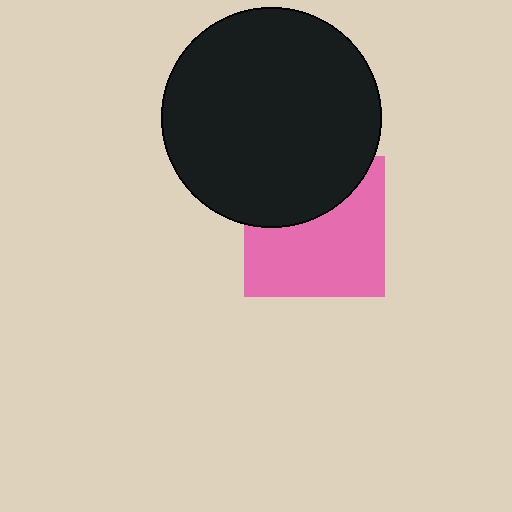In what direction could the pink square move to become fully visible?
The pink square could move down. That would shift it out from behind the black circle entirely.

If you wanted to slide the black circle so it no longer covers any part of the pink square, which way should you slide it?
Slide it up — that is the most direct way to separate the two shapes.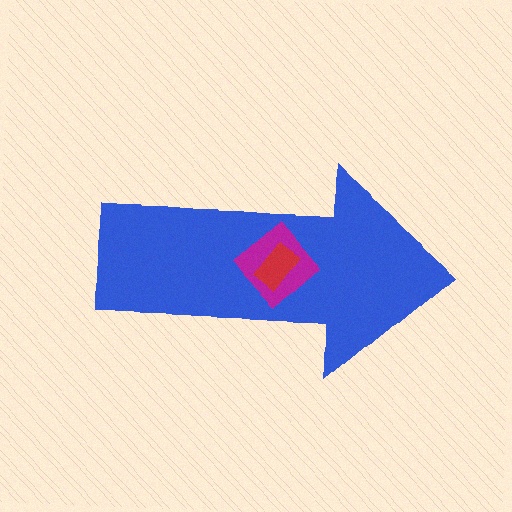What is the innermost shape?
The red rectangle.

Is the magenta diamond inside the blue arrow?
Yes.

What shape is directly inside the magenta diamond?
The red rectangle.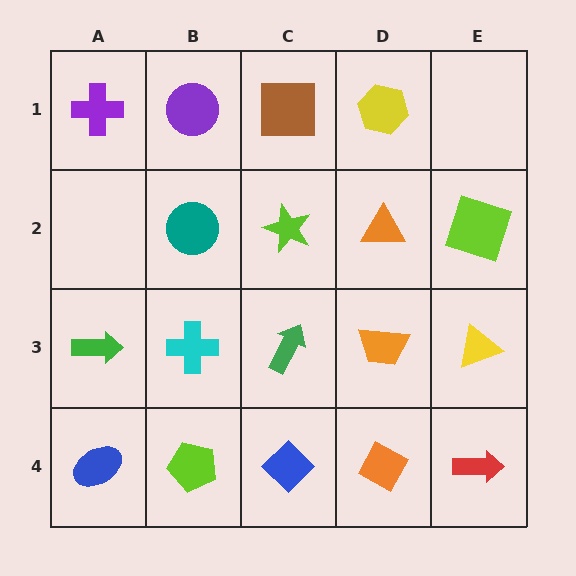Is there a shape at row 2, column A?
No, that cell is empty.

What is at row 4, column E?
A red arrow.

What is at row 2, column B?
A teal circle.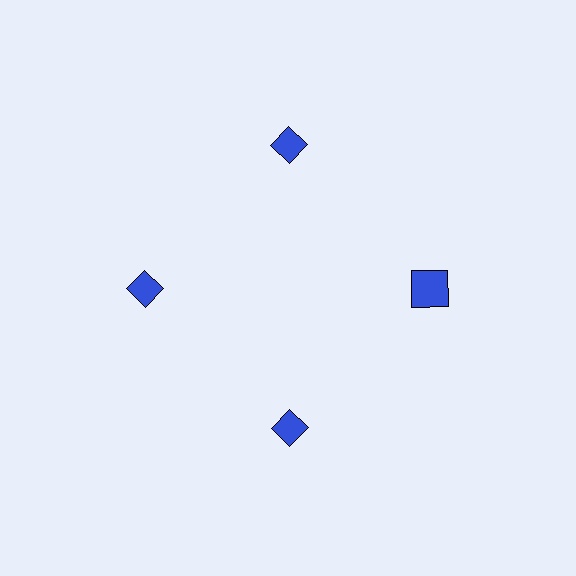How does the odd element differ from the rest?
It has a different shape: square instead of diamond.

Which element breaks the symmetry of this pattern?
The blue square at roughly the 3 o'clock position breaks the symmetry. All other shapes are blue diamonds.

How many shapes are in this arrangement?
There are 4 shapes arranged in a ring pattern.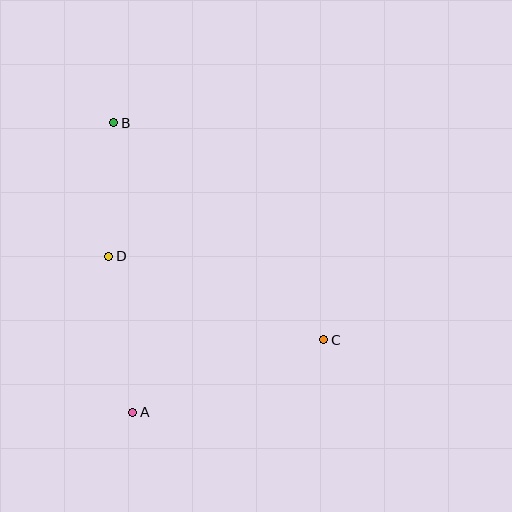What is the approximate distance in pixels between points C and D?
The distance between C and D is approximately 231 pixels.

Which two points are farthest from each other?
Points B and C are farthest from each other.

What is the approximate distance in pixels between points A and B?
The distance between A and B is approximately 290 pixels.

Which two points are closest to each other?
Points B and D are closest to each other.